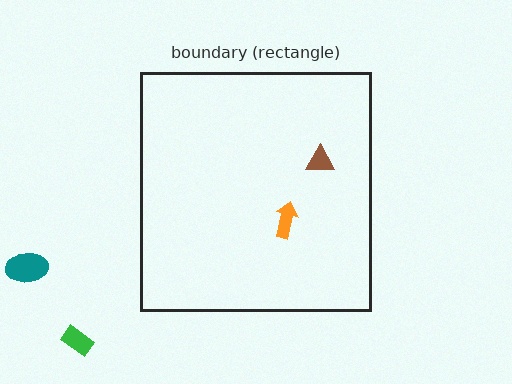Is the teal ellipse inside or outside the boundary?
Outside.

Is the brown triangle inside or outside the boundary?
Inside.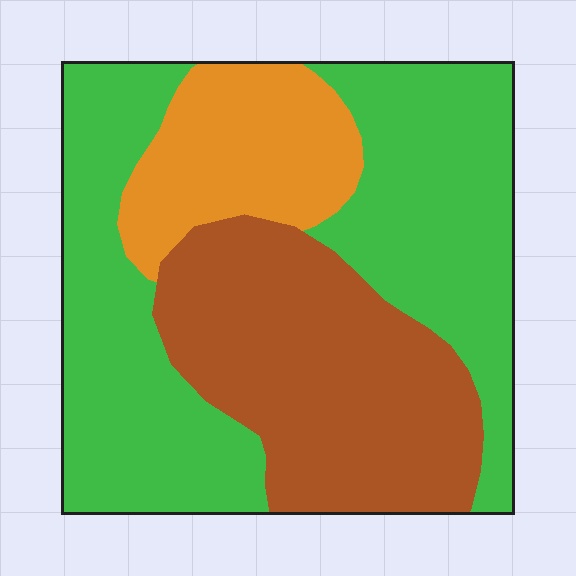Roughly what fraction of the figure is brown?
Brown covers roughly 35% of the figure.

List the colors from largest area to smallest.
From largest to smallest: green, brown, orange.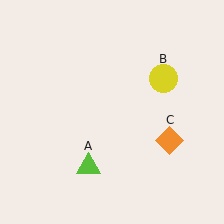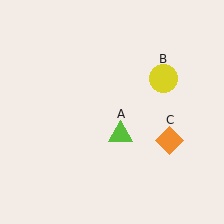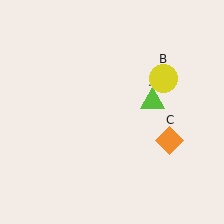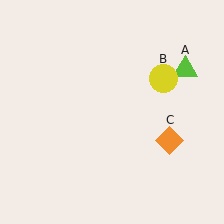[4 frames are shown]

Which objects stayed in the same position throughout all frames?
Yellow circle (object B) and orange diamond (object C) remained stationary.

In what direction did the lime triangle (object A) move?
The lime triangle (object A) moved up and to the right.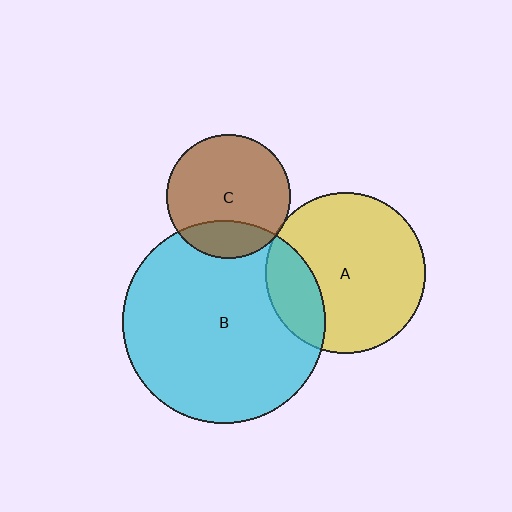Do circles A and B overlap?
Yes.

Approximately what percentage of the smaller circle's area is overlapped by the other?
Approximately 20%.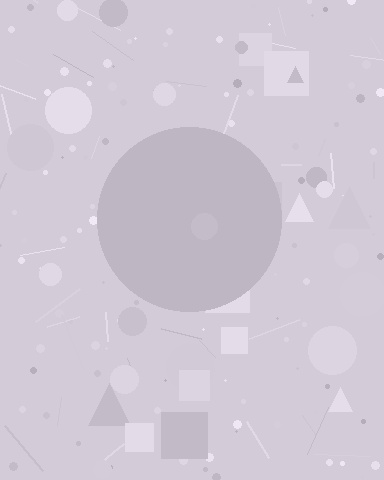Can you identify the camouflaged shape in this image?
The camouflaged shape is a circle.